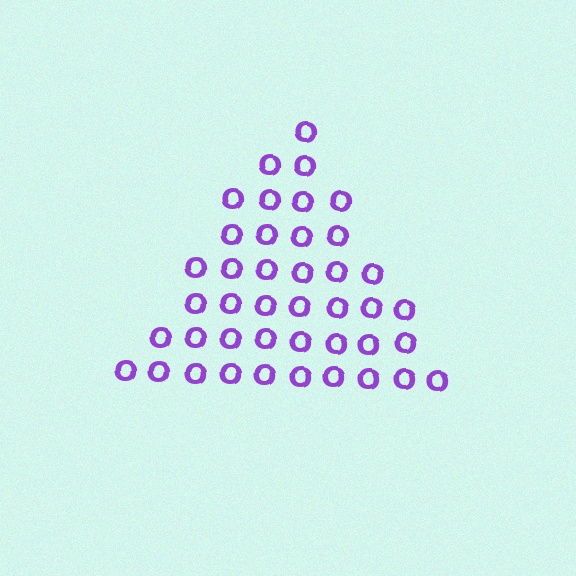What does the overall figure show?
The overall figure shows a triangle.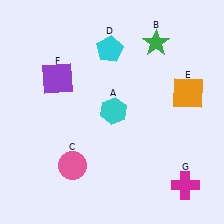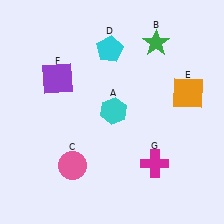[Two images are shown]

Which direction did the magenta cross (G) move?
The magenta cross (G) moved left.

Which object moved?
The magenta cross (G) moved left.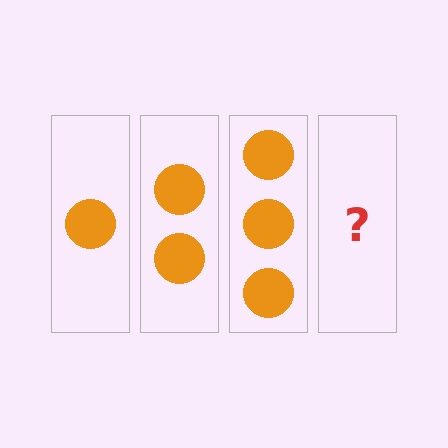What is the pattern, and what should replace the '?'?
The pattern is that each step adds one more circle. The '?' should be 4 circles.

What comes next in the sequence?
The next element should be 4 circles.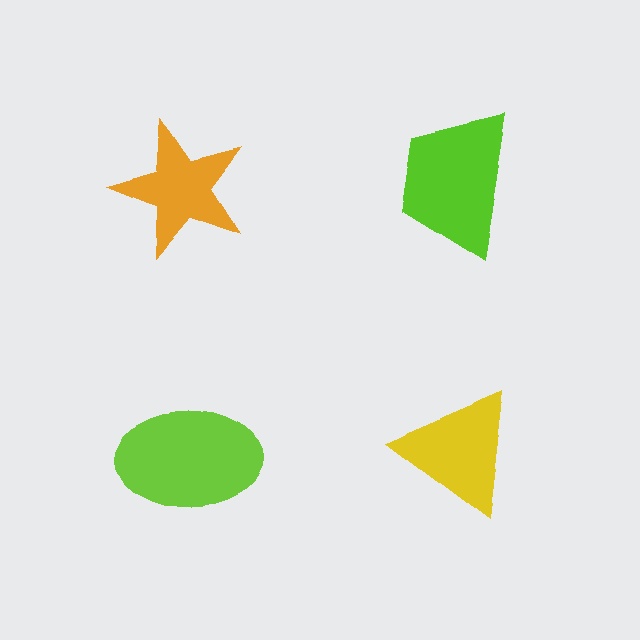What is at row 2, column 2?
A yellow triangle.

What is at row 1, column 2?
A lime trapezoid.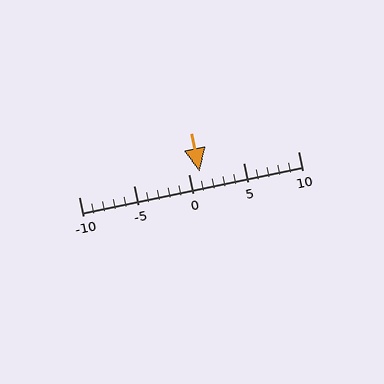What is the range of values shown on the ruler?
The ruler shows values from -10 to 10.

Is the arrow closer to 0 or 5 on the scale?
The arrow is closer to 0.